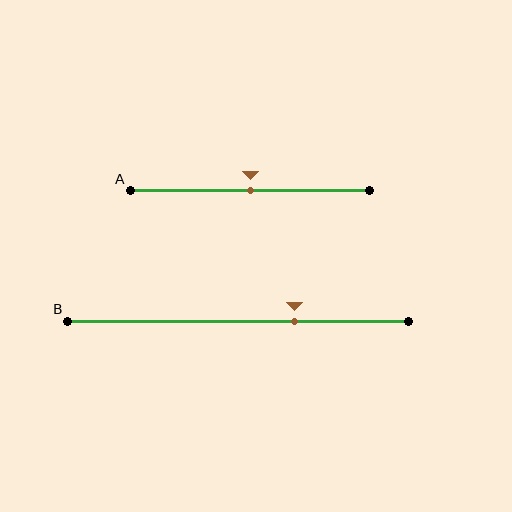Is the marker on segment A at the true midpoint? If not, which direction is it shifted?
Yes, the marker on segment A is at the true midpoint.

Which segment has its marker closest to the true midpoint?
Segment A has its marker closest to the true midpoint.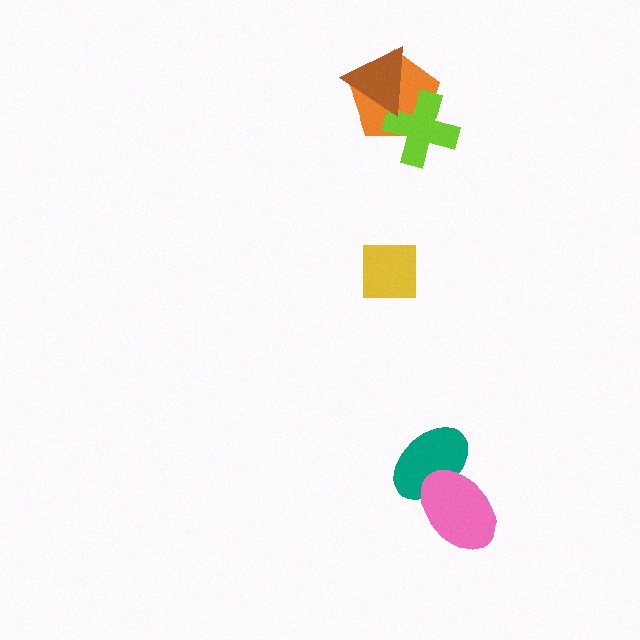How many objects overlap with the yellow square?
0 objects overlap with the yellow square.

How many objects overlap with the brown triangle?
2 objects overlap with the brown triangle.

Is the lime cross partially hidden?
Yes, it is partially covered by another shape.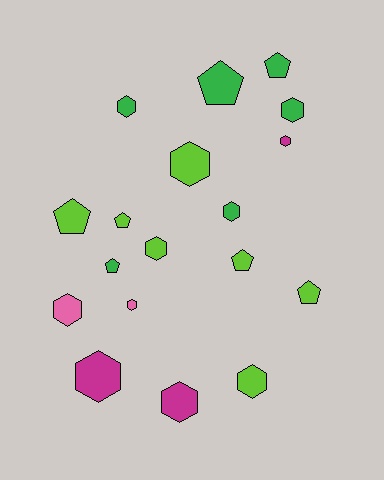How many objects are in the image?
There are 18 objects.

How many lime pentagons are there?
There are 4 lime pentagons.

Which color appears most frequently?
Lime, with 7 objects.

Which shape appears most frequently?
Hexagon, with 11 objects.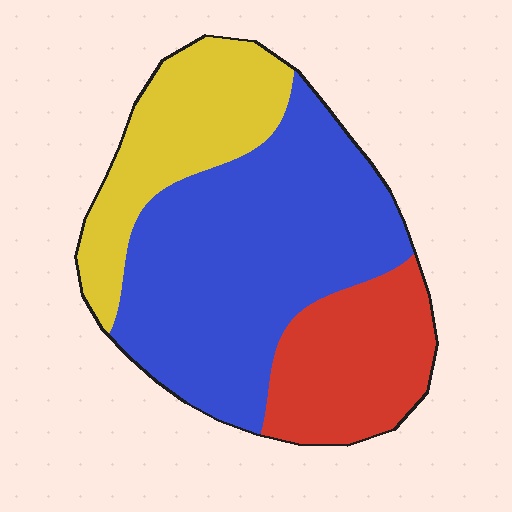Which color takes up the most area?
Blue, at roughly 55%.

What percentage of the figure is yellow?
Yellow covers roughly 25% of the figure.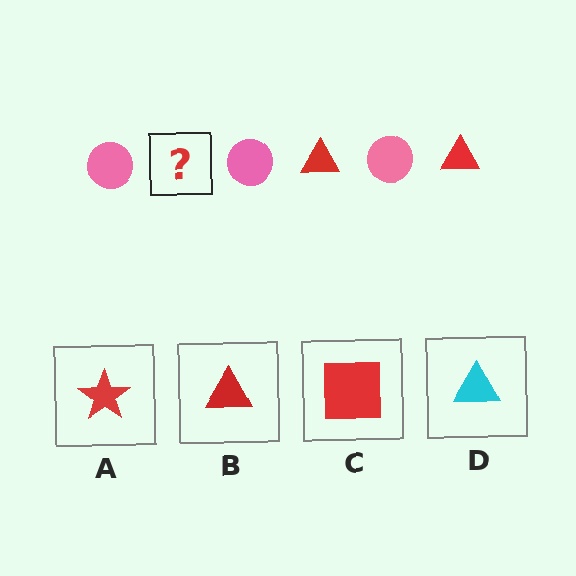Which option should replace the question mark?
Option B.